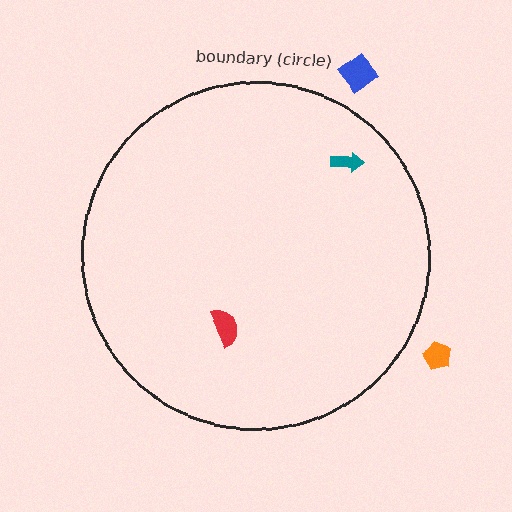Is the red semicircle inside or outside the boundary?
Inside.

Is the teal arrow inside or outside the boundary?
Inside.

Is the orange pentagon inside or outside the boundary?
Outside.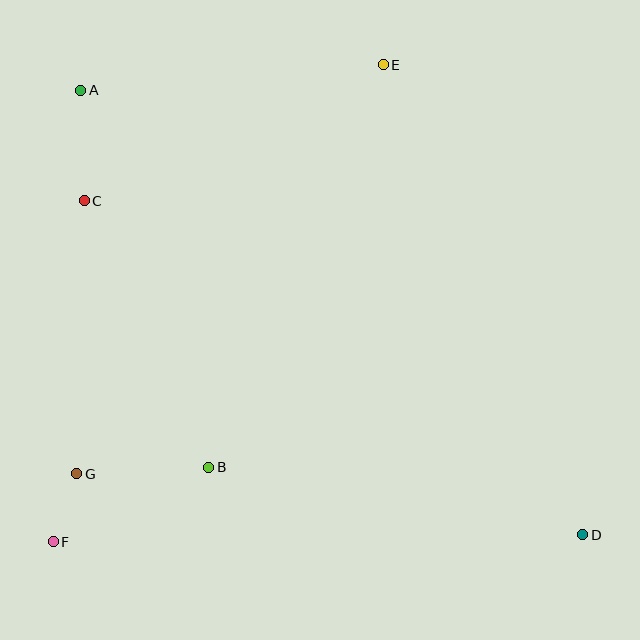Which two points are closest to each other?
Points F and G are closest to each other.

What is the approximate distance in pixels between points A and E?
The distance between A and E is approximately 304 pixels.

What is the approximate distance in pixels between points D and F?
The distance between D and F is approximately 529 pixels.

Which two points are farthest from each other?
Points A and D are farthest from each other.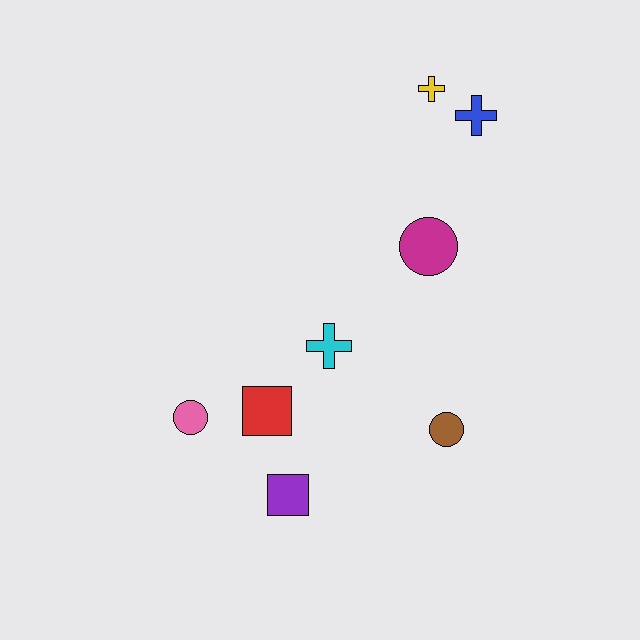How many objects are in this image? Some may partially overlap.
There are 8 objects.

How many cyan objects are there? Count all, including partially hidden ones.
There is 1 cyan object.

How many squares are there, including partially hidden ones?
There are 2 squares.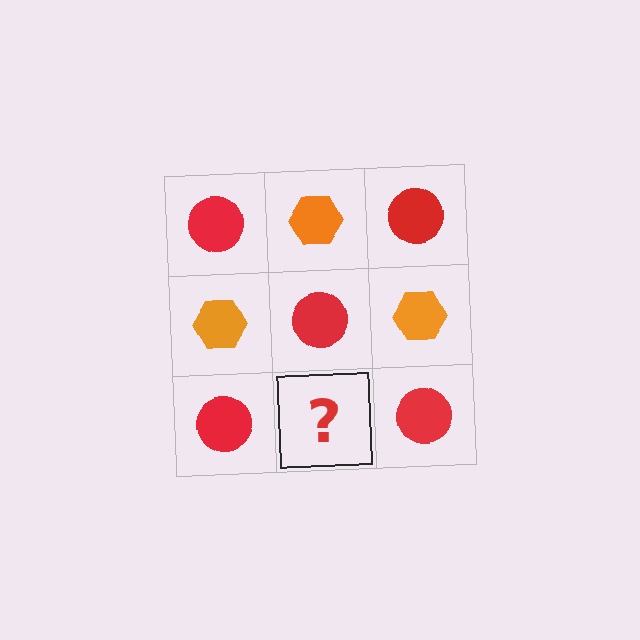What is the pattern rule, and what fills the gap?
The rule is that it alternates red circle and orange hexagon in a checkerboard pattern. The gap should be filled with an orange hexagon.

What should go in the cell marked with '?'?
The missing cell should contain an orange hexagon.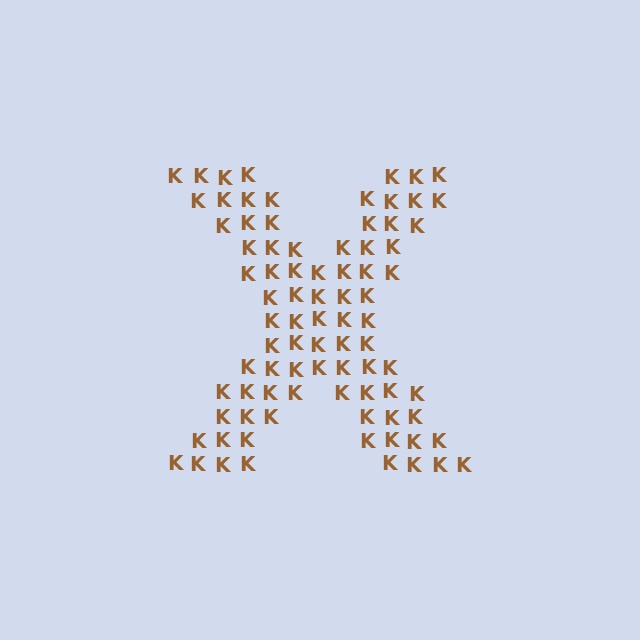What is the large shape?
The large shape is the letter X.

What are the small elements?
The small elements are letter K's.